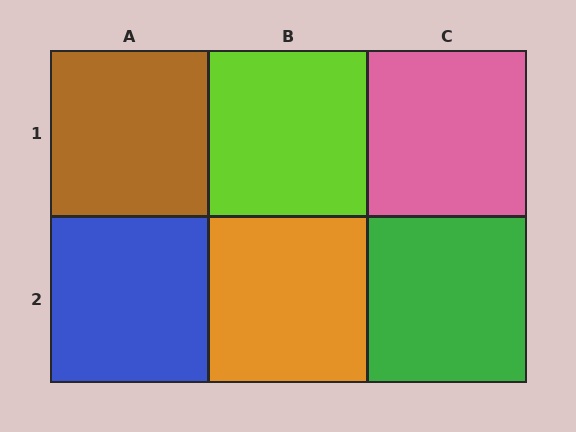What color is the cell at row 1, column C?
Pink.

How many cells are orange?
1 cell is orange.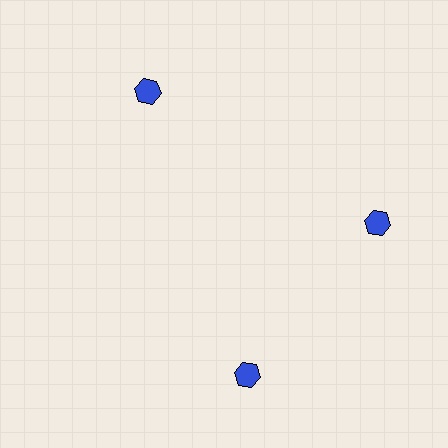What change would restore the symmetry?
The symmetry would be restored by rotating it back into even spacing with its neighbors so that all 3 hexagons sit at equal angles and equal distance from the center.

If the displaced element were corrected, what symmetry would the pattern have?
It would have 3-fold rotational symmetry — the pattern would map onto itself every 120 degrees.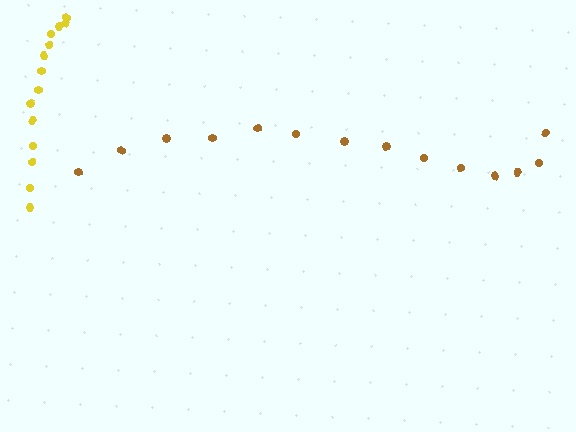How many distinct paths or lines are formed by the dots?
There are 2 distinct paths.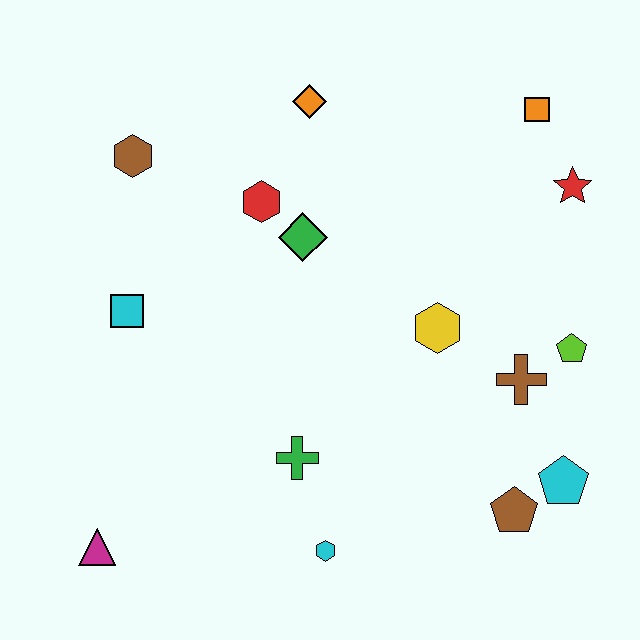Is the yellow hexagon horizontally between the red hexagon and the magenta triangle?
No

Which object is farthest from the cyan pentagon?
The brown hexagon is farthest from the cyan pentagon.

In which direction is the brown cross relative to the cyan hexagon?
The brown cross is to the right of the cyan hexagon.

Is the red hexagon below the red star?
Yes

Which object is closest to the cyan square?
The brown hexagon is closest to the cyan square.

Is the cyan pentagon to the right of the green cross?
Yes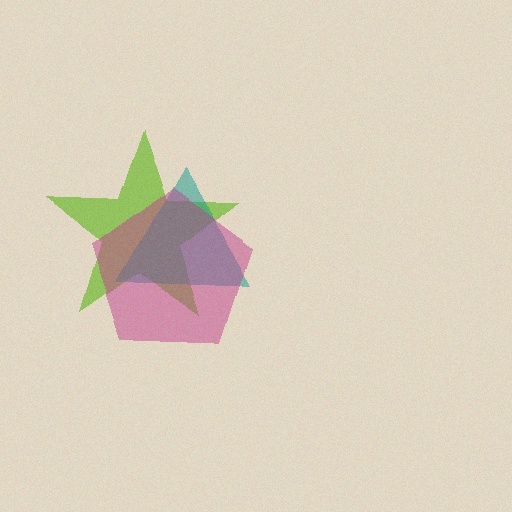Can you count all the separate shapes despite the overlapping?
Yes, there are 3 separate shapes.